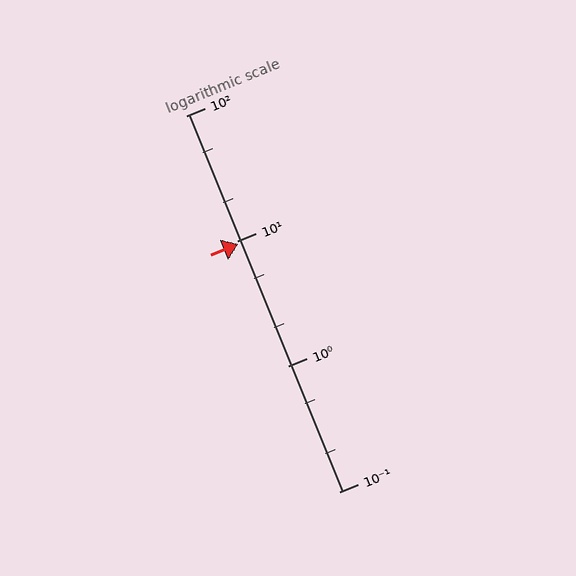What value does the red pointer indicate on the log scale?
The pointer indicates approximately 9.4.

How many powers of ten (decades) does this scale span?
The scale spans 3 decades, from 0.1 to 100.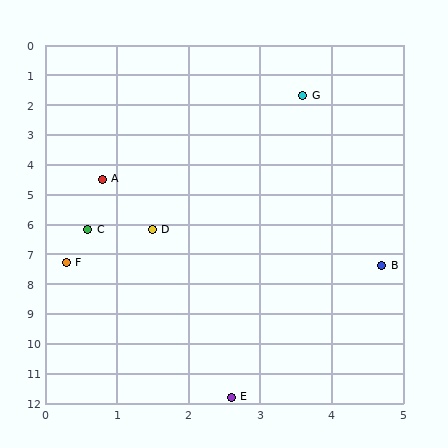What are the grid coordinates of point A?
Point A is at approximately (0.8, 4.5).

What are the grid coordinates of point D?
Point D is at approximately (1.5, 6.2).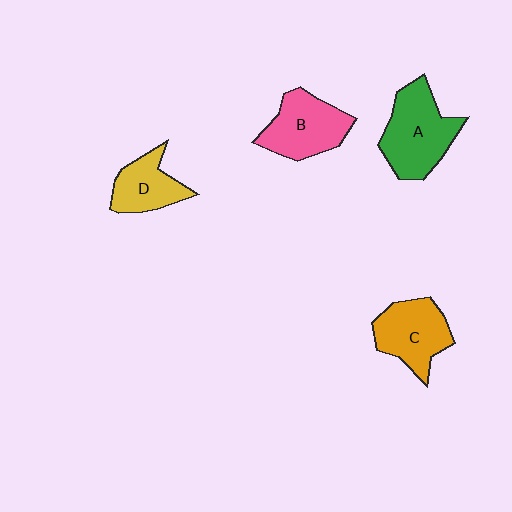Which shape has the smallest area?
Shape D (yellow).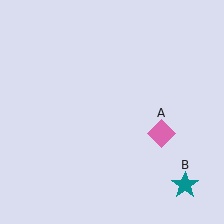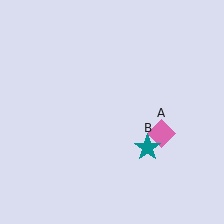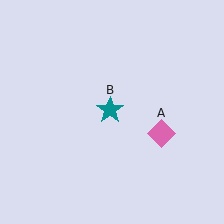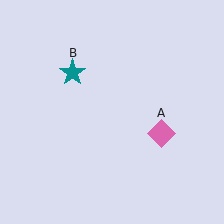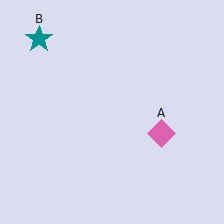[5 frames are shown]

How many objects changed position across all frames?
1 object changed position: teal star (object B).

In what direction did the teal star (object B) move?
The teal star (object B) moved up and to the left.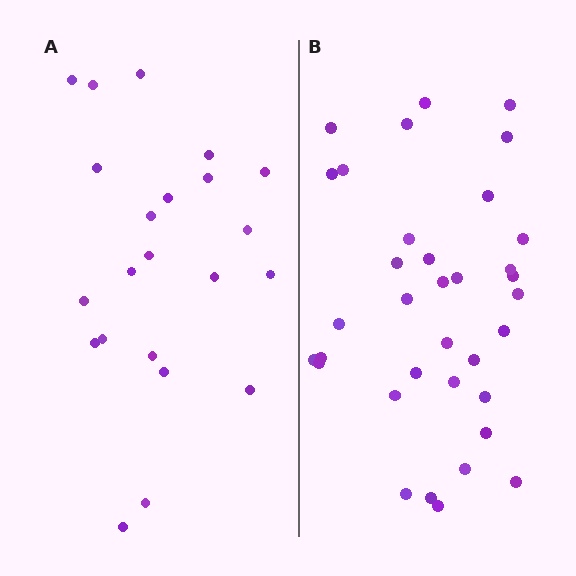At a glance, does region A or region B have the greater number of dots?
Region B (the right region) has more dots.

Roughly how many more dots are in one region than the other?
Region B has approximately 15 more dots than region A.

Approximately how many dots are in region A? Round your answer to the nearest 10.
About 20 dots. (The exact count is 22, which rounds to 20.)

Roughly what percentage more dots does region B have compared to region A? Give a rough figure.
About 60% more.